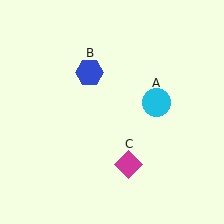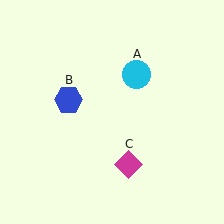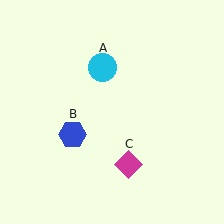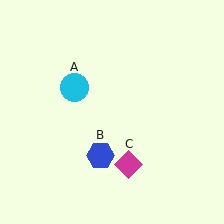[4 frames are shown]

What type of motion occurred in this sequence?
The cyan circle (object A), blue hexagon (object B) rotated counterclockwise around the center of the scene.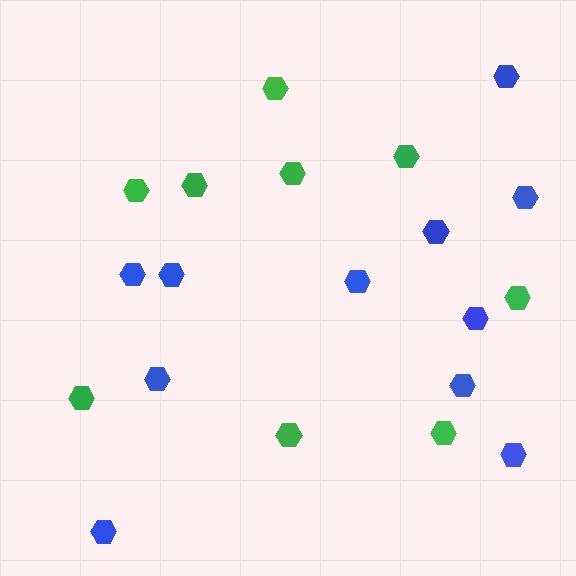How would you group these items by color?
There are 2 groups: one group of green hexagons (9) and one group of blue hexagons (11).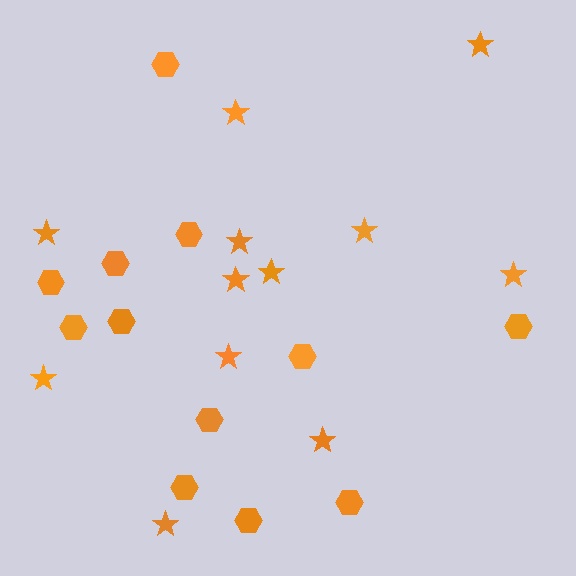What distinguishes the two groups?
There are 2 groups: one group of hexagons (12) and one group of stars (12).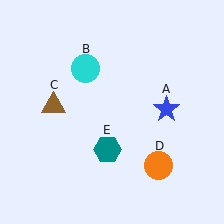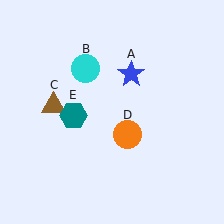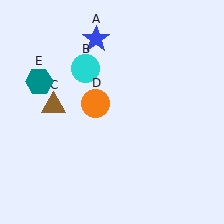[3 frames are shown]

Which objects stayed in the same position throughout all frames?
Cyan circle (object B) and brown triangle (object C) remained stationary.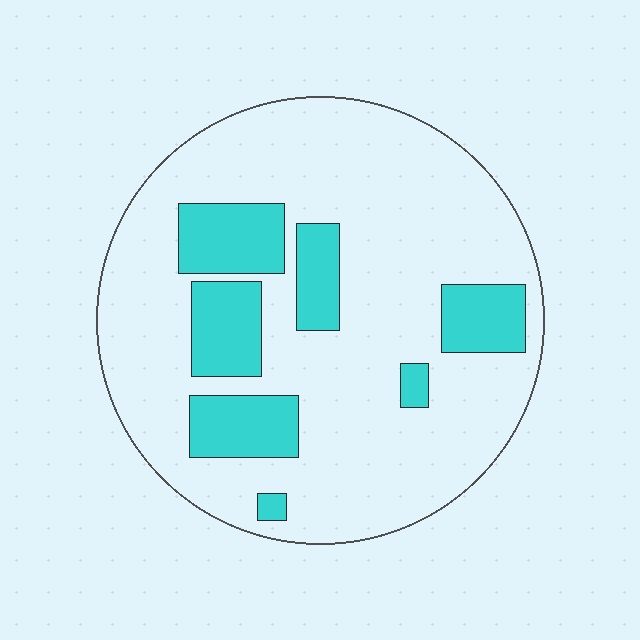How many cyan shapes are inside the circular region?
7.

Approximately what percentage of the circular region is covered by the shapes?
Approximately 20%.